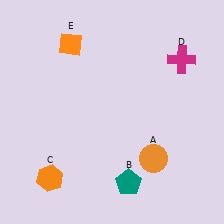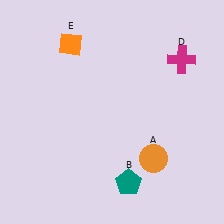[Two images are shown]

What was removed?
The orange hexagon (C) was removed in Image 2.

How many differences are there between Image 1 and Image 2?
There is 1 difference between the two images.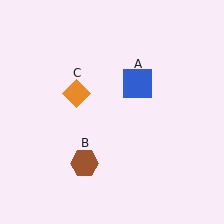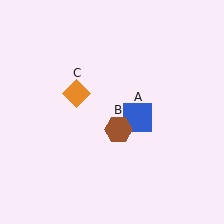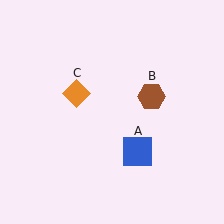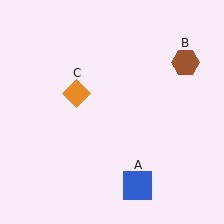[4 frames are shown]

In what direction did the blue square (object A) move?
The blue square (object A) moved down.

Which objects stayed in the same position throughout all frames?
Orange diamond (object C) remained stationary.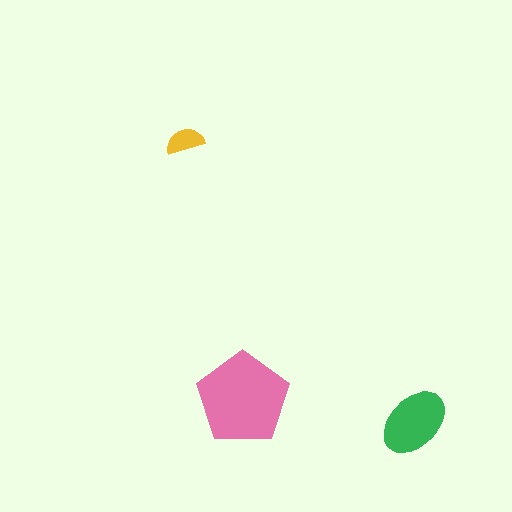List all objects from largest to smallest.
The pink pentagon, the green ellipse, the yellow semicircle.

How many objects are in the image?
There are 3 objects in the image.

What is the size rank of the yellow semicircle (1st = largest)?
3rd.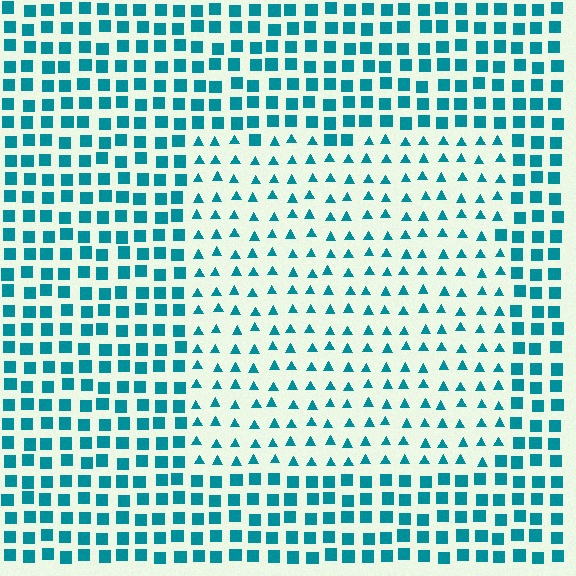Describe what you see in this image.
The image is filled with small teal elements arranged in a uniform grid. A rectangle-shaped region contains triangles, while the surrounding area contains squares. The boundary is defined purely by the change in element shape.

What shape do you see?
I see a rectangle.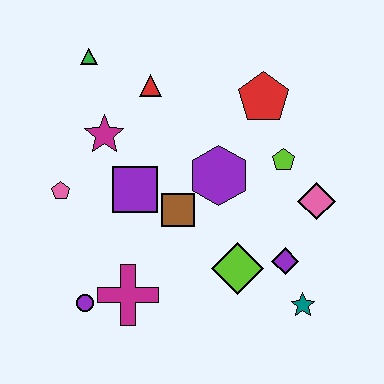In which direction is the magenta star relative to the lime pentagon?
The magenta star is to the left of the lime pentagon.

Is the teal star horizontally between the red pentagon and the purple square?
No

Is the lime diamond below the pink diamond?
Yes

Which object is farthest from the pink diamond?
The green triangle is farthest from the pink diamond.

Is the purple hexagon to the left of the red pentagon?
Yes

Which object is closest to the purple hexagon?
The brown square is closest to the purple hexagon.